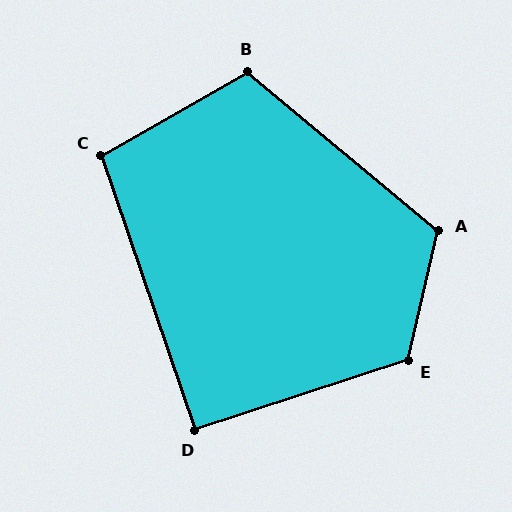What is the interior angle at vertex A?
Approximately 116 degrees (obtuse).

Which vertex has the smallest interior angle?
D, at approximately 91 degrees.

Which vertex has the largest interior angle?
E, at approximately 121 degrees.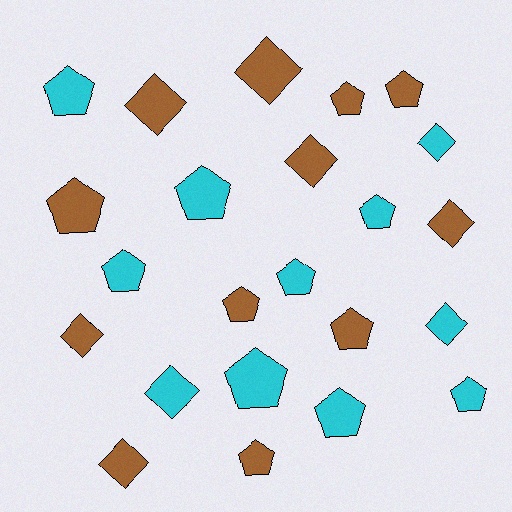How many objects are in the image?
There are 23 objects.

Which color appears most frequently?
Brown, with 12 objects.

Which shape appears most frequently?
Pentagon, with 14 objects.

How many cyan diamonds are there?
There are 3 cyan diamonds.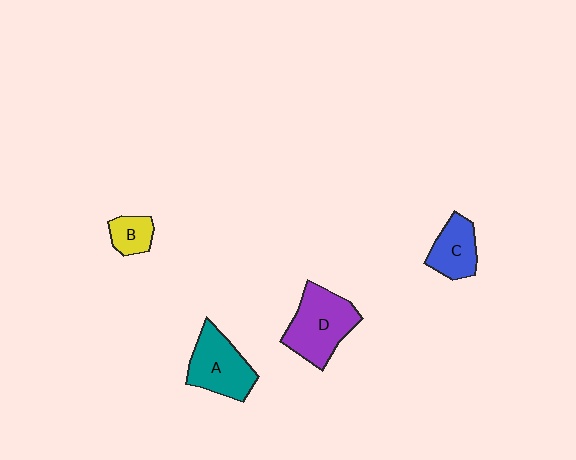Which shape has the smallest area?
Shape B (yellow).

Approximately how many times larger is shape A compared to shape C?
Approximately 1.4 times.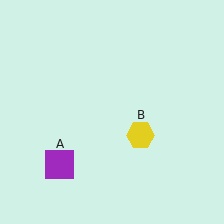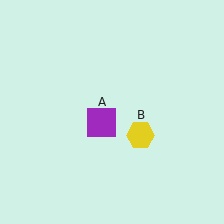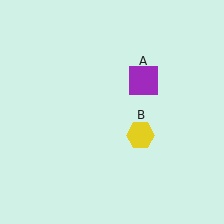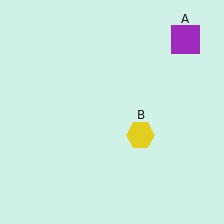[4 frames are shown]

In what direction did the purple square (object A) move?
The purple square (object A) moved up and to the right.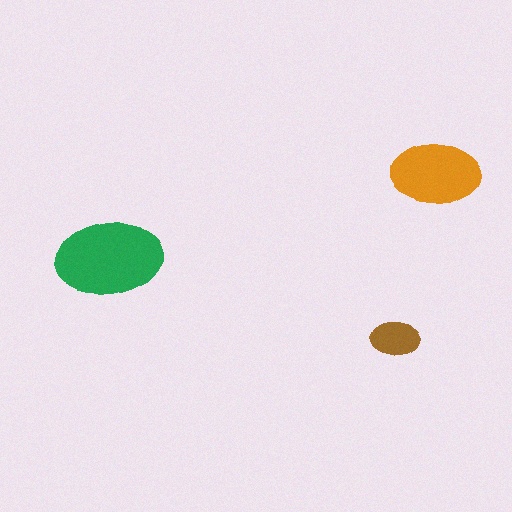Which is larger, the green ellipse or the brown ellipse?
The green one.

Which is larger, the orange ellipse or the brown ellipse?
The orange one.